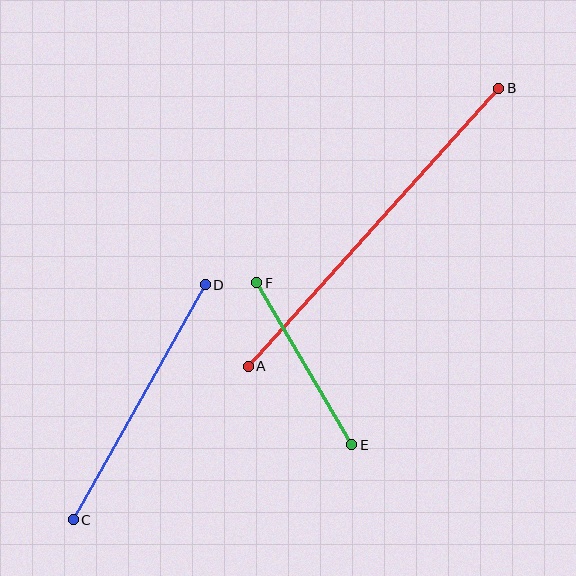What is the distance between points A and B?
The distance is approximately 375 pixels.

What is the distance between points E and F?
The distance is approximately 188 pixels.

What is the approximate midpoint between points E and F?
The midpoint is at approximately (304, 364) pixels.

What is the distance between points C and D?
The distance is approximately 270 pixels.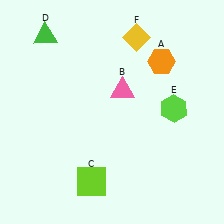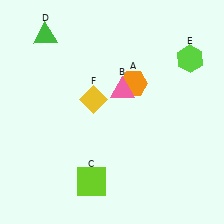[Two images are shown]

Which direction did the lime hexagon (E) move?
The lime hexagon (E) moved up.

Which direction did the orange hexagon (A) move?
The orange hexagon (A) moved left.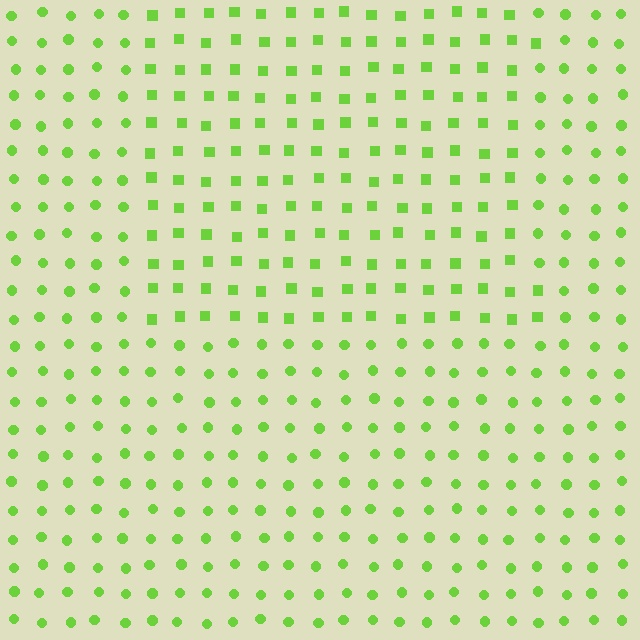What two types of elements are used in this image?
The image uses squares inside the rectangle region and circles outside it.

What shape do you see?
I see a rectangle.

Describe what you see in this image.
The image is filled with small lime elements arranged in a uniform grid. A rectangle-shaped region contains squares, while the surrounding area contains circles. The boundary is defined purely by the change in element shape.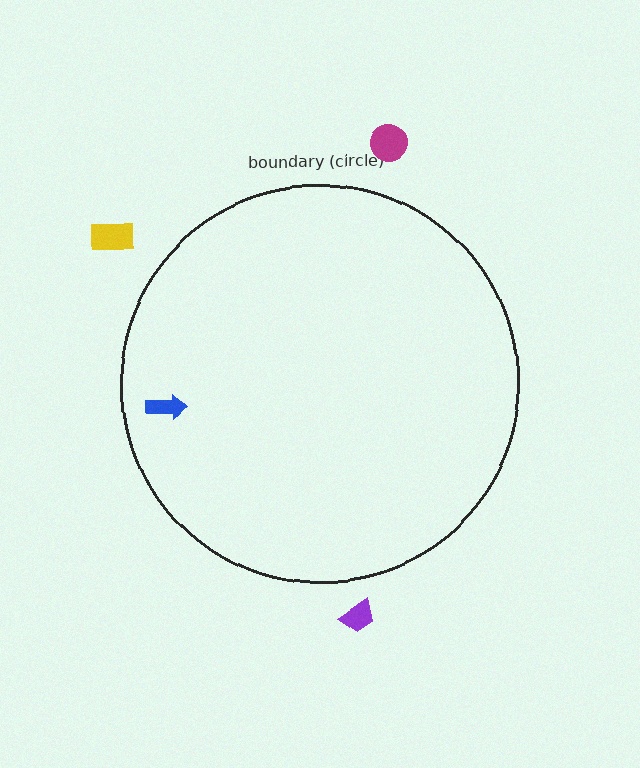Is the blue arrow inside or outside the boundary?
Inside.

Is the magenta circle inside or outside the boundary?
Outside.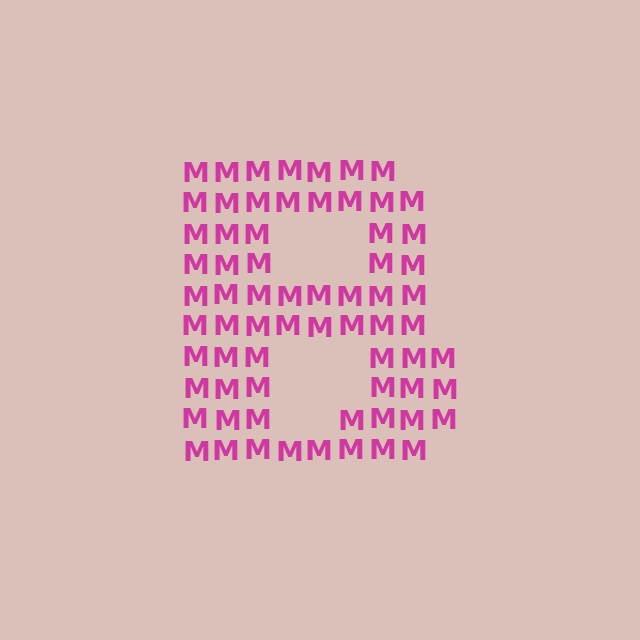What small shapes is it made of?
It is made of small letter M's.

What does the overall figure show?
The overall figure shows the letter B.